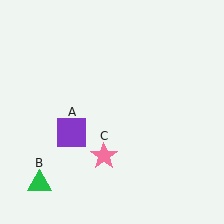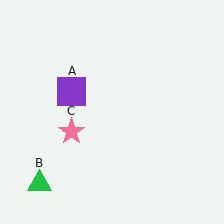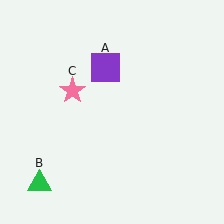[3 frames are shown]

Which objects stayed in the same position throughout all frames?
Green triangle (object B) remained stationary.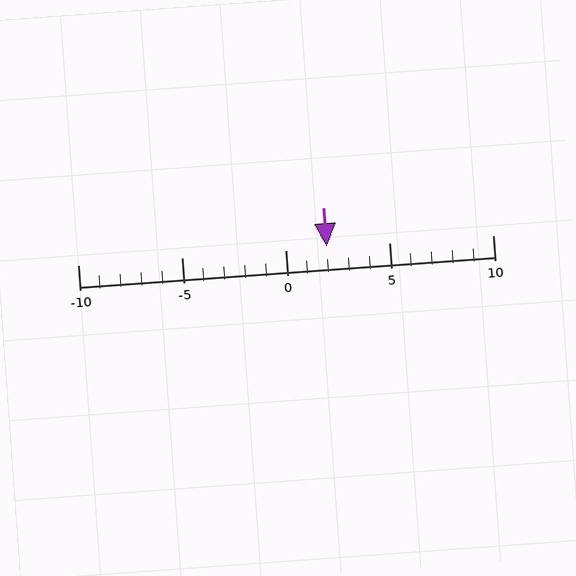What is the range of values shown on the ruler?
The ruler shows values from -10 to 10.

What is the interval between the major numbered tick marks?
The major tick marks are spaced 5 units apart.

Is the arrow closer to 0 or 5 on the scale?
The arrow is closer to 0.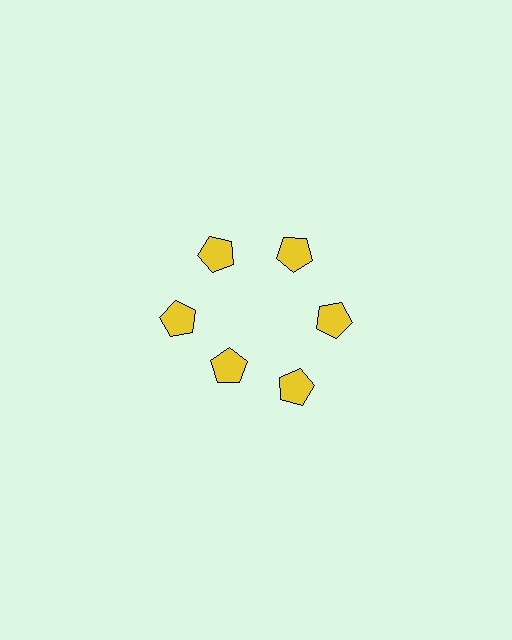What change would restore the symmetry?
The symmetry would be restored by moving it outward, back onto the ring so that all 6 pentagons sit at equal angles and equal distance from the center.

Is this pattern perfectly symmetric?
No. The 6 yellow pentagons are arranged in a ring, but one element near the 7 o'clock position is pulled inward toward the center, breaking the 6-fold rotational symmetry.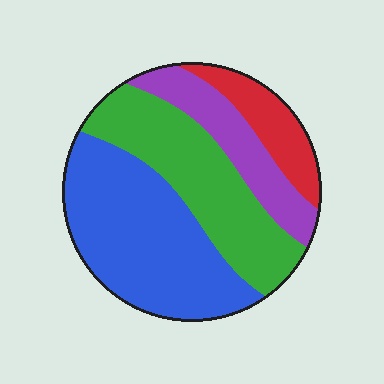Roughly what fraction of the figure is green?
Green takes up about one third (1/3) of the figure.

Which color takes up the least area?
Red, at roughly 10%.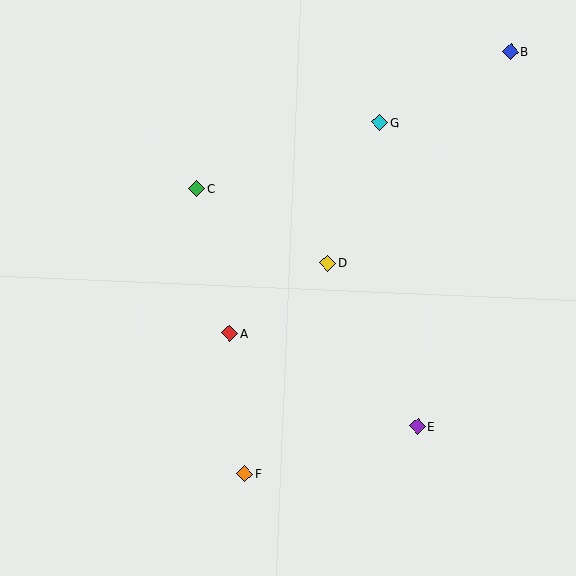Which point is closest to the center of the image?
Point D at (328, 263) is closest to the center.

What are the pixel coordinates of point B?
Point B is at (511, 52).